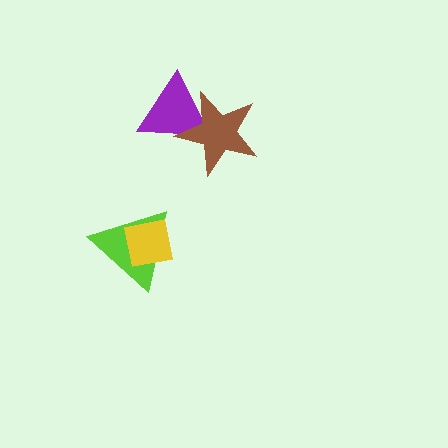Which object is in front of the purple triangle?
The brown star is in front of the purple triangle.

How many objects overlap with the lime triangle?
1 object overlaps with the lime triangle.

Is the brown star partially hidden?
No, no other shape covers it.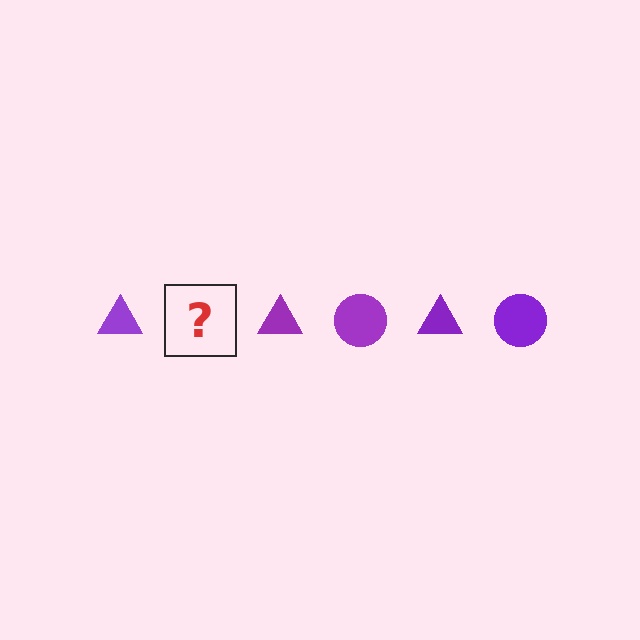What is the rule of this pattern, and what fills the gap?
The rule is that the pattern cycles through triangle, circle shapes in purple. The gap should be filled with a purple circle.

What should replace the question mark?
The question mark should be replaced with a purple circle.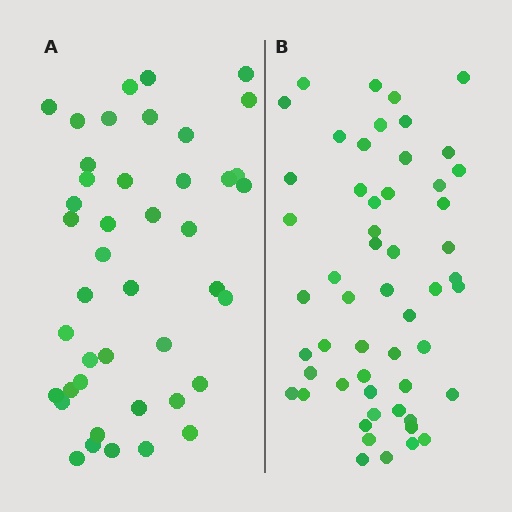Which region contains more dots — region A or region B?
Region B (the right region) has more dots.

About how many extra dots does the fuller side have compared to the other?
Region B has roughly 12 or so more dots than region A.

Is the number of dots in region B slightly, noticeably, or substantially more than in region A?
Region B has noticeably more, but not dramatically so. The ratio is roughly 1.3 to 1.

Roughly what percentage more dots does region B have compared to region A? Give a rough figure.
About 25% more.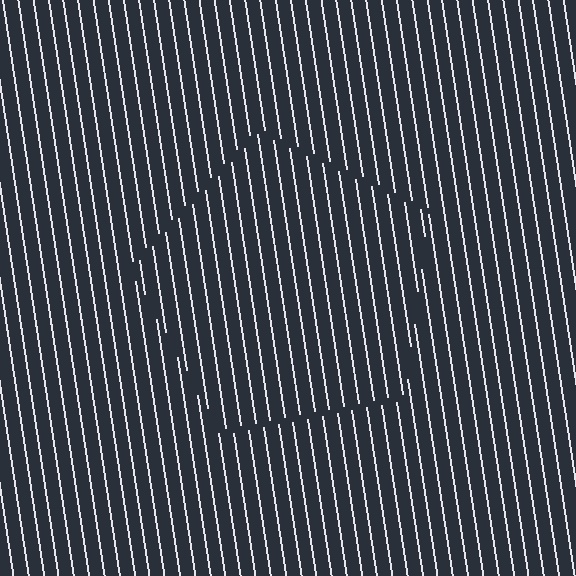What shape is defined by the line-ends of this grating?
An illusory pentagon. The interior of the shape contains the same grating, shifted by half a period — the contour is defined by the phase discontinuity where line-ends from the inner and outer gratings abut.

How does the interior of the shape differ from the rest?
The interior of the shape contains the same grating, shifted by half a period — the contour is defined by the phase discontinuity where line-ends from the inner and outer gratings abut.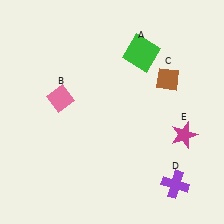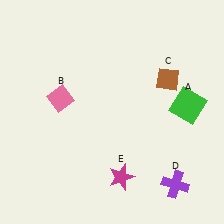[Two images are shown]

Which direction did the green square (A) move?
The green square (A) moved down.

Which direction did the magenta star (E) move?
The magenta star (E) moved left.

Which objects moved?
The objects that moved are: the green square (A), the magenta star (E).